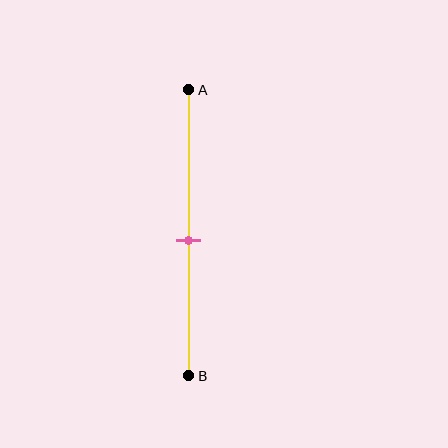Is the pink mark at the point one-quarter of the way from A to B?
No, the mark is at about 55% from A, not at the 25% one-quarter point.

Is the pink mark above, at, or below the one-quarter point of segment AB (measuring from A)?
The pink mark is below the one-quarter point of segment AB.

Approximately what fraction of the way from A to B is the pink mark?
The pink mark is approximately 55% of the way from A to B.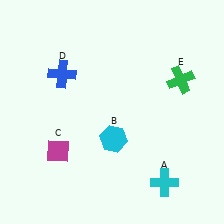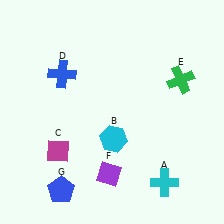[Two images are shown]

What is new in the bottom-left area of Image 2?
A blue pentagon (G) was added in the bottom-left area of Image 2.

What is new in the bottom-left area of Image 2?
A purple diamond (F) was added in the bottom-left area of Image 2.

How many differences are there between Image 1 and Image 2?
There are 2 differences between the two images.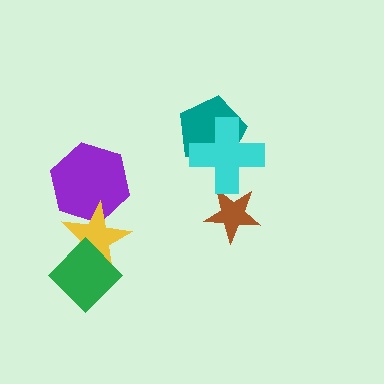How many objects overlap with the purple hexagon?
1 object overlaps with the purple hexagon.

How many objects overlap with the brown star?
1 object overlaps with the brown star.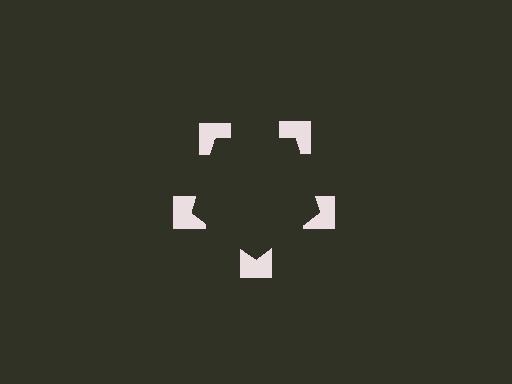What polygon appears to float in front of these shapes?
An illusory pentagon — its edges are inferred from the aligned wedge cuts in the notched squares, not physically drawn.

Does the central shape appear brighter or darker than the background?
It typically appears slightly darker than the background, even though no actual brightness change is drawn.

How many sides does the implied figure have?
5 sides.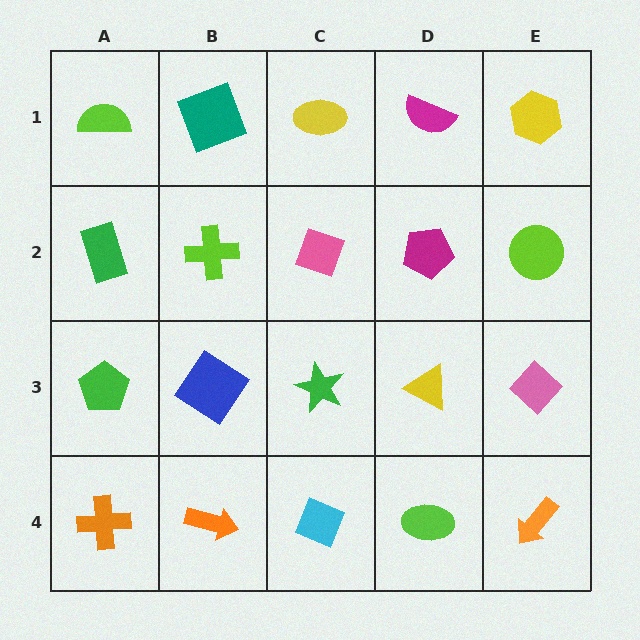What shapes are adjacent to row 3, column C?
A pink diamond (row 2, column C), a cyan diamond (row 4, column C), a blue diamond (row 3, column B), a yellow triangle (row 3, column D).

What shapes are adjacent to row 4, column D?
A yellow triangle (row 3, column D), a cyan diamond (row 4, column C), an orange arrow (row 4, column E).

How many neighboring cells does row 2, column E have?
3.